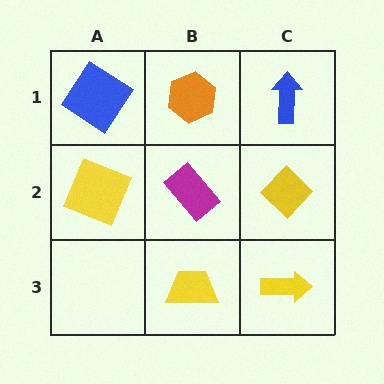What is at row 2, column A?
A yellow square.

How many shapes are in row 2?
3 shapes.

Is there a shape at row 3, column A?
No, that cell is empty.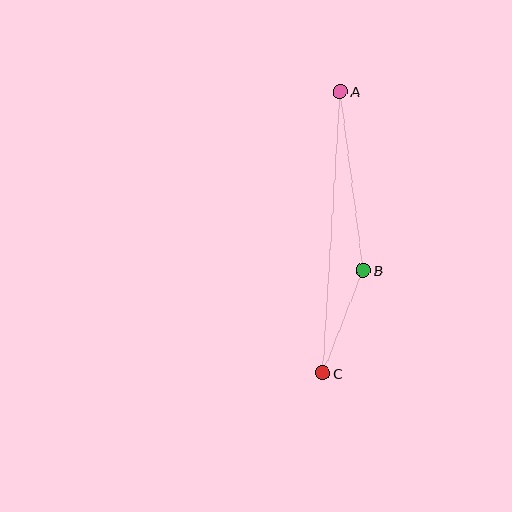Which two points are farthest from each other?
Points A and C are farthest from each other.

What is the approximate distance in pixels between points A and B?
The distance between A and B is approximately 180 pixels.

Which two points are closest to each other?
Points B and C are closest to each other.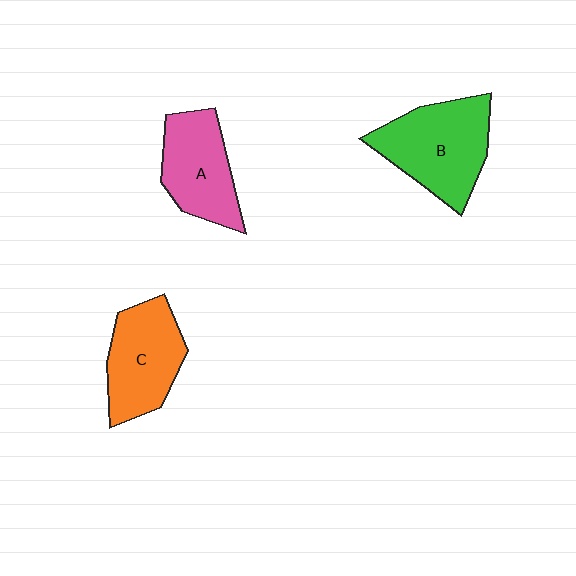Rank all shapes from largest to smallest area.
From largest to smallest: B (green), C (orange), A (pink).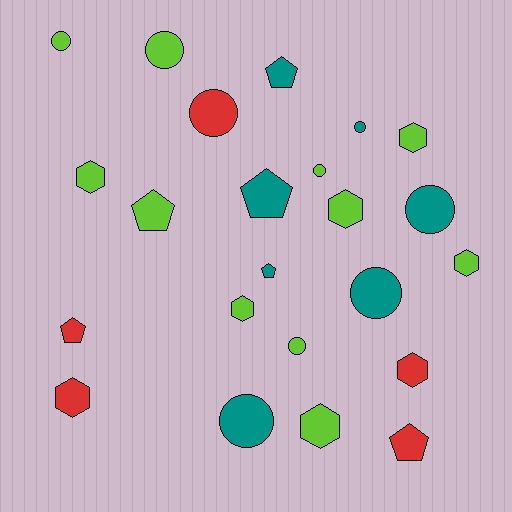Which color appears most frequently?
Lime, with 11 objects.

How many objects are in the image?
There are 23 objects.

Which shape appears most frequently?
Circle, with 9 objects.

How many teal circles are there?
There are 4 teal circles.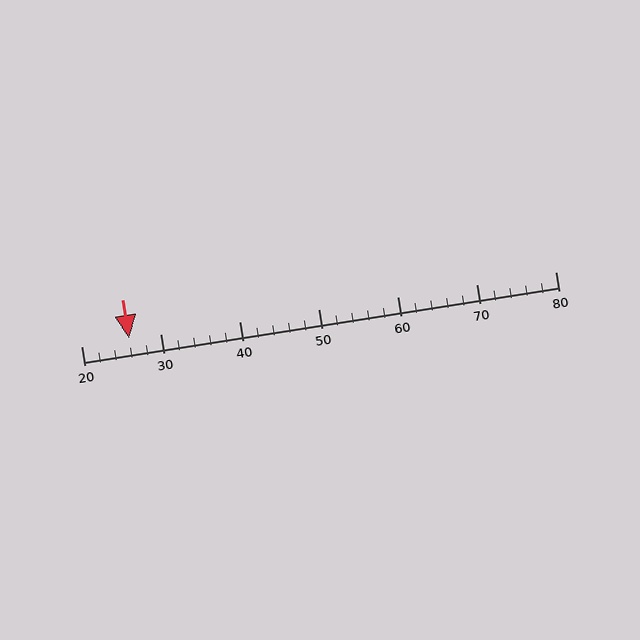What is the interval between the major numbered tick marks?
The major tick marks are spaced 10 units apart.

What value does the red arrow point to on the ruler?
The red arrow points to approximately 26.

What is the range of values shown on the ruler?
The ruler shows values from 20 to 80.